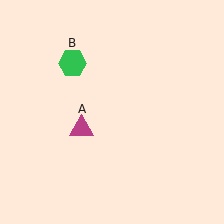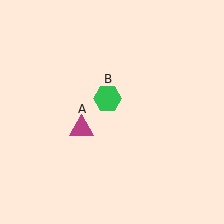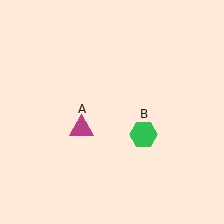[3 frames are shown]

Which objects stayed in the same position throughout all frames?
Magenta triangle (object A) remained stationary.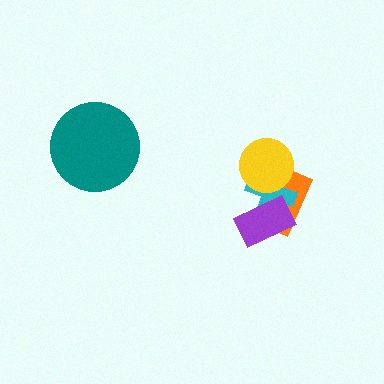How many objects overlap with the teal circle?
0 objects overlap with the teal circle.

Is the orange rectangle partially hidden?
Yes, it is partially covered by another shape.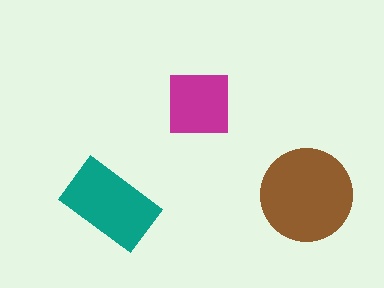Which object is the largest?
The brown circle.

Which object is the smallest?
The magenta square.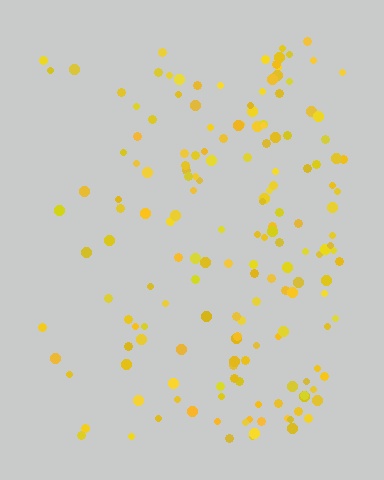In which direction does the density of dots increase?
From left to right, with the right side densest.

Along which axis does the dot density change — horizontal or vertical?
Horizontal.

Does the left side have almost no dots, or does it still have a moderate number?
Still a moderate number, just noticeably fewer than the right.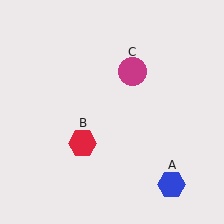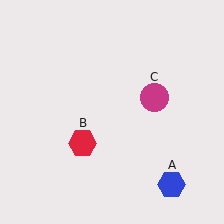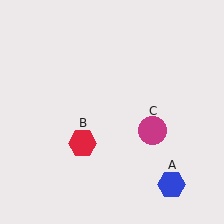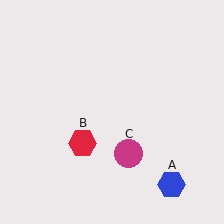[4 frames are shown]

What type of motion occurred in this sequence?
The magenta circle (object C) rotated clockwise around the center of the scene.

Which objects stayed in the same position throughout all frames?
Blue hexagon (object A) and red hexagon (object B) remained stationary.